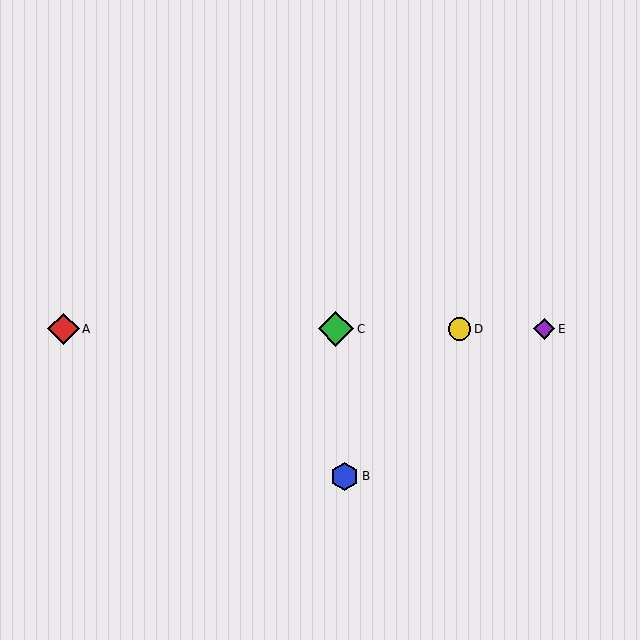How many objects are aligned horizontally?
4 objects (A, C, D, E) are aligned horizontally.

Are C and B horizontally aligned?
No, C is at y≈329 and B is at y≈476.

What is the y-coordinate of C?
Object C is at y≈329.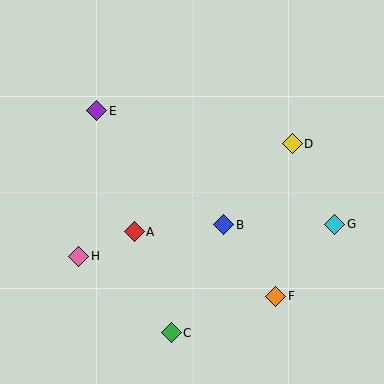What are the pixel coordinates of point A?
Point A is at (134, 232).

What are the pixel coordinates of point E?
Point E is at (97, 111).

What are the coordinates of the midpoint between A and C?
The midpoint between A and C is at (153, 282).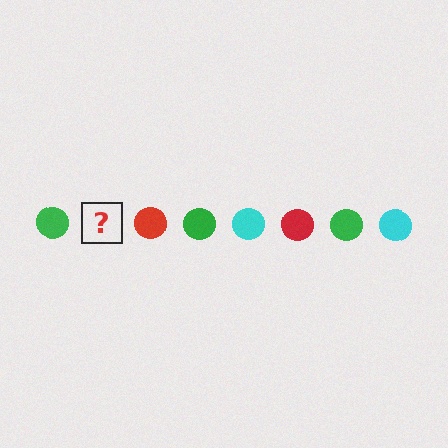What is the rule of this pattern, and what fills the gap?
The rule is that the pattern cycles through green, cyan, red circles. The gap should be filled with a cyan circle.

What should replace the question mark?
The question mark should be replaced with a cyan circle.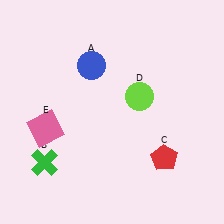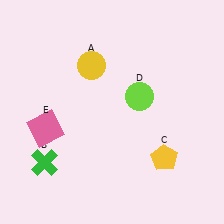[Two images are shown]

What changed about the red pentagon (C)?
In Image 1, C is red. In Image 2, it changed to yellow.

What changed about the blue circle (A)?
In Image 1, A is blue. In Image 2, it changed to yellow.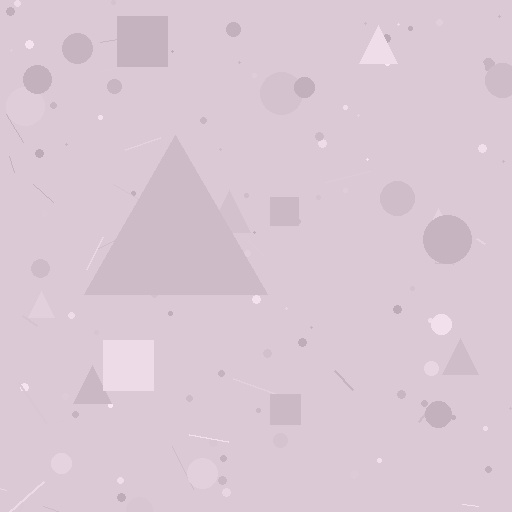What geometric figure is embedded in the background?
A triangle is embedded in the background.